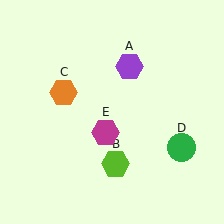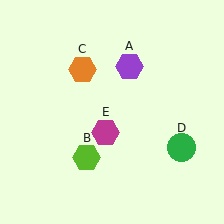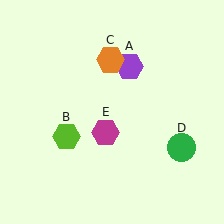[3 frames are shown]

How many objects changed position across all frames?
2 objects changed position: lime hexagon (object B), orange hexagon (object C).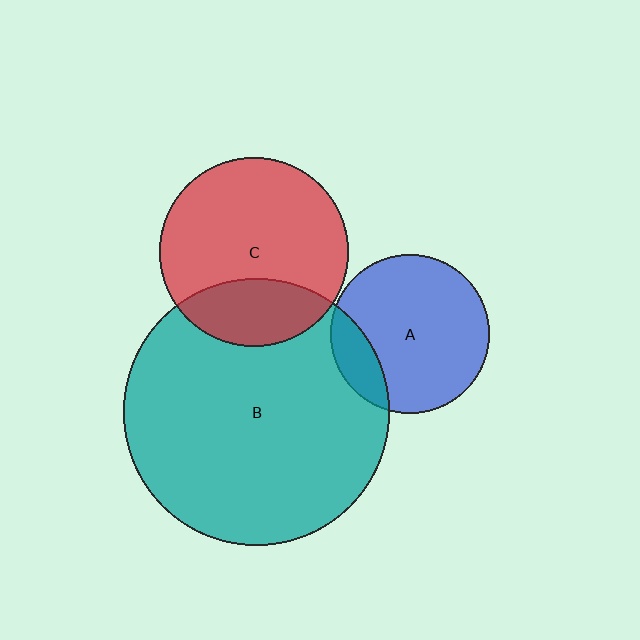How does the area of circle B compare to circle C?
Approximately 2.0 times.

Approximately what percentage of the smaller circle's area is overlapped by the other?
Approximately 25%.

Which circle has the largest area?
Circle B (teal).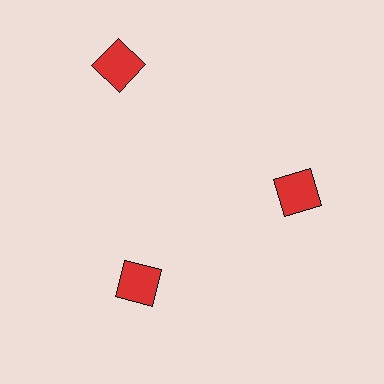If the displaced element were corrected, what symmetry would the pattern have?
It would have 3-fold rotational symmetry — the pattern would map onto itself every 120 degrees.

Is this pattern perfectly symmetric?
No. The 3 red squares are arranged in a ring, but one element near the 11 o'clock position is pushed outward from the center, breaking the 3-fold rotational symmetry.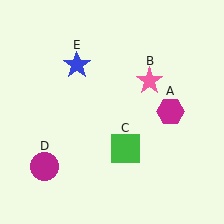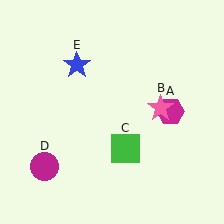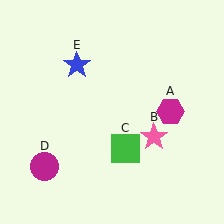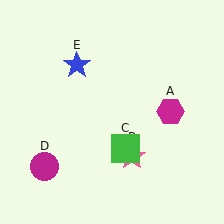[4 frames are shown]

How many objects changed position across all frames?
1 object changed position: pink star (object B).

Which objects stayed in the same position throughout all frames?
Magenta hexagon (object A) and green square (object C) and magenta circle (object D) and blue star (object E) remained stationary.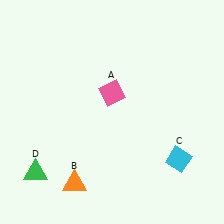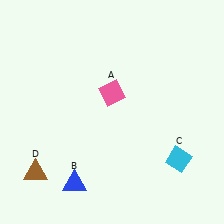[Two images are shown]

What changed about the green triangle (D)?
In Image 1, D is green. In Image 2, it changed to brown.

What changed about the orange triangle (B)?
In Image 1, B is orange. In Image 2, it changed to blue.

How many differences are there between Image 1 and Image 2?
There are 2 differences between the two images.